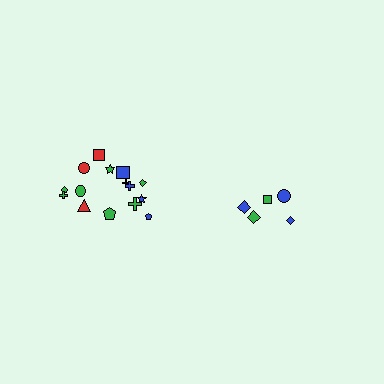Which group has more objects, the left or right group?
The left group.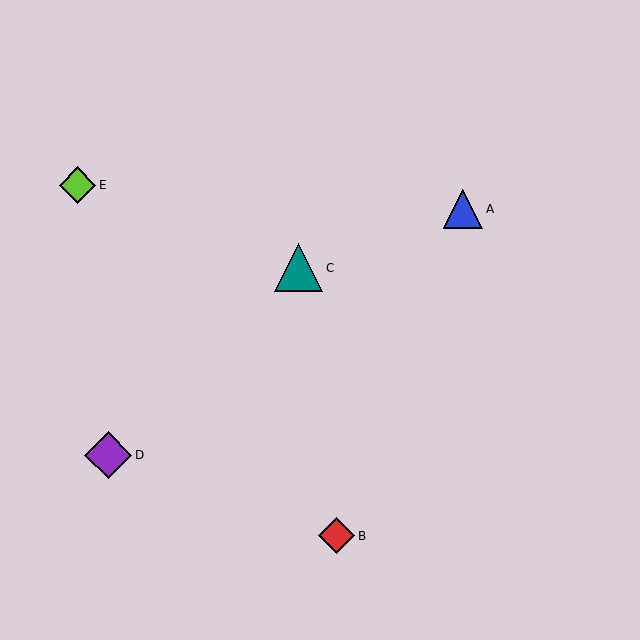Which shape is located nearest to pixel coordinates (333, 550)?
The red diamond (labeled B) at (336, 536) is nearest to that location.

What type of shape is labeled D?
Shape D is a purple diamond.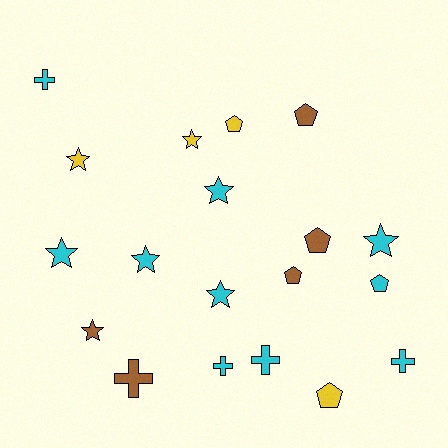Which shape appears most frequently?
Star, with 8 objects.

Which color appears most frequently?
Cyan, with 10 objects.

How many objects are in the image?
There are 19 objects.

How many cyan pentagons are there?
There is 1 cyan pentagon.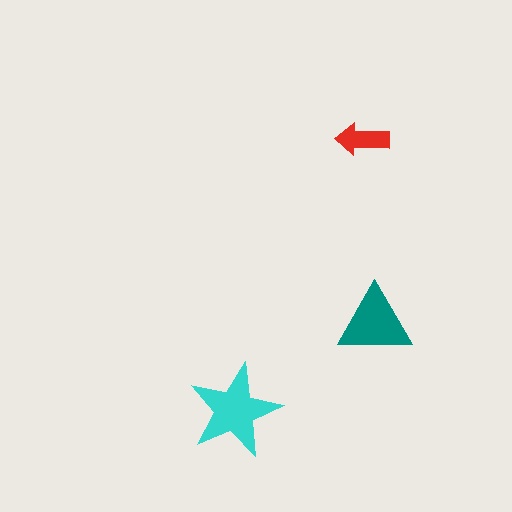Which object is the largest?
The cyan star.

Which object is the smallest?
The red arrow.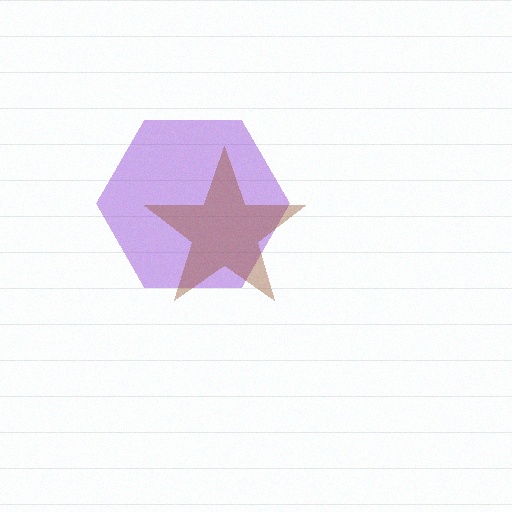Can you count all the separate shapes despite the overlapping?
Yes, there are 2 separate shapes.